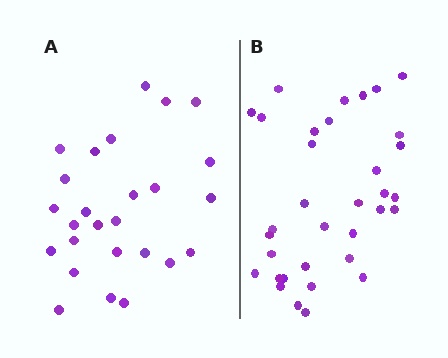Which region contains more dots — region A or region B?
Region B (the right region) has more dots.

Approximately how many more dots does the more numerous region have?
Region B has roughly 8 or so more dots than region A.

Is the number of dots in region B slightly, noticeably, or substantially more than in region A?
Region B has noticeably more, but not dramatically so. The ratio is roughly 1.3 to 1.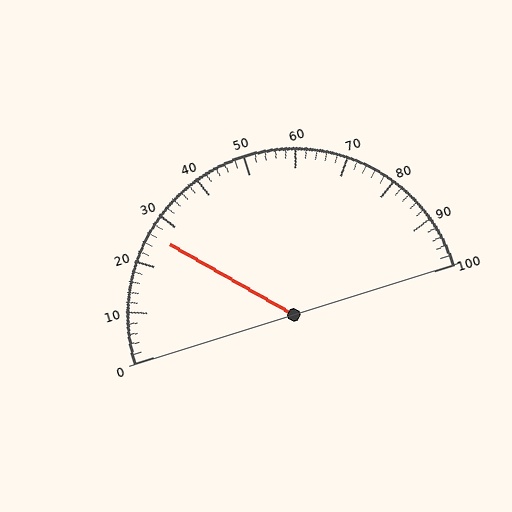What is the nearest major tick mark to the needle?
The nearest major tick mark is 30.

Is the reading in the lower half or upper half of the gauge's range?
The reading is in the lower half of the range (0 to 100).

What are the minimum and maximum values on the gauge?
The gauge ranges from 0 to 100.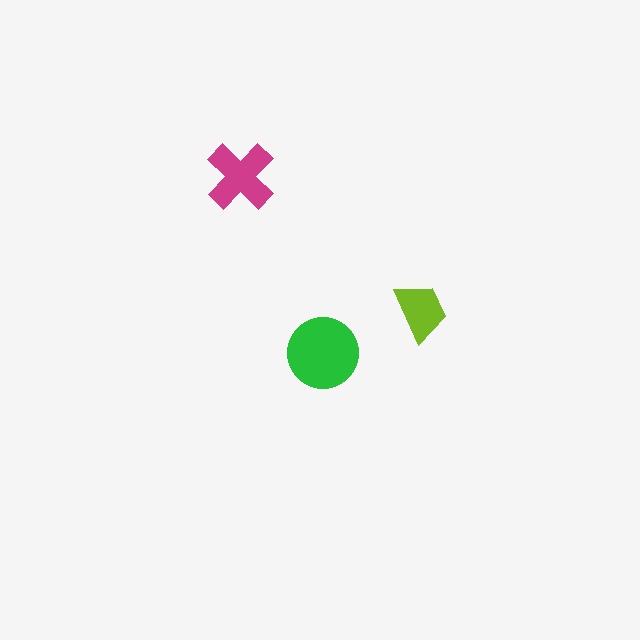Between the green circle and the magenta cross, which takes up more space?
The green circle.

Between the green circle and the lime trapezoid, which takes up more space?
The green circle.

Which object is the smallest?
The lime trapezoid.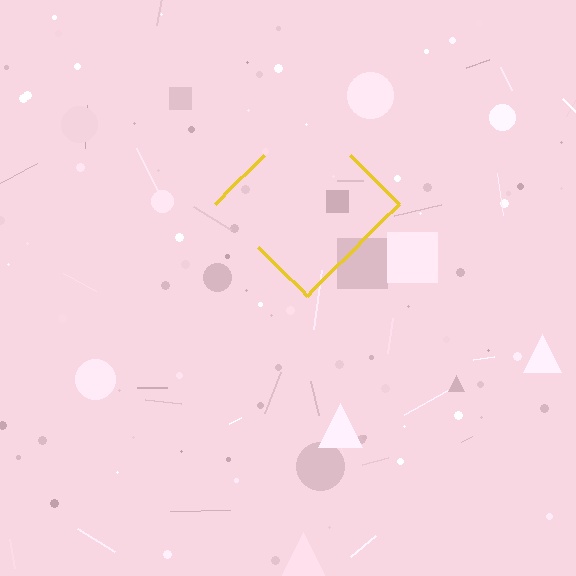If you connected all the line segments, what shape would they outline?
They would outline a diamond.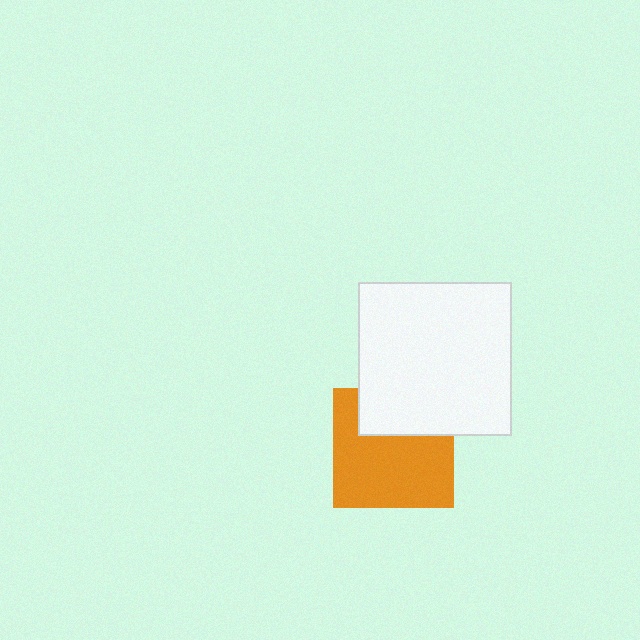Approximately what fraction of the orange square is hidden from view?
Roughly 32% of the orange square is hidden behind the white square.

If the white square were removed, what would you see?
You would see the complete orange square.